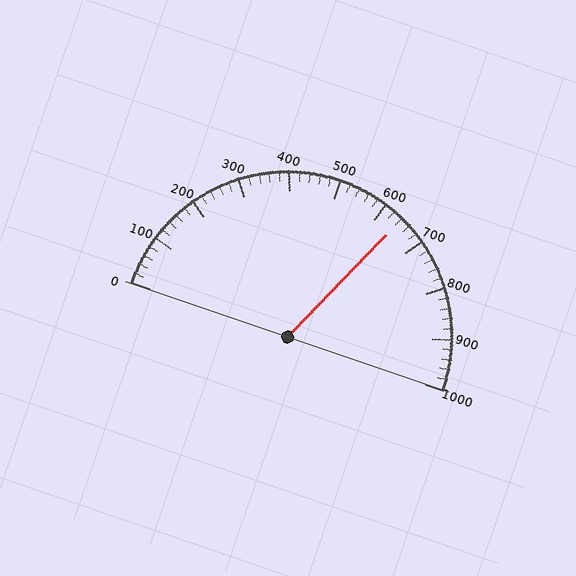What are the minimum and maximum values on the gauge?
The gauge ranges from 0 to 1000.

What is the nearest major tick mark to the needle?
The nearest major tick mark is 600.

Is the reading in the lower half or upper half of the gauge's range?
The reading is in the upper half of the range (0 to 1000).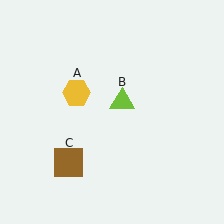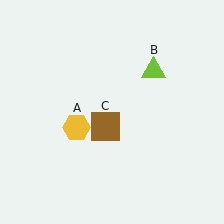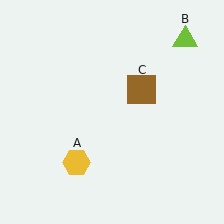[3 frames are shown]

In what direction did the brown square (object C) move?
The brown square (object C) moved up and to the right.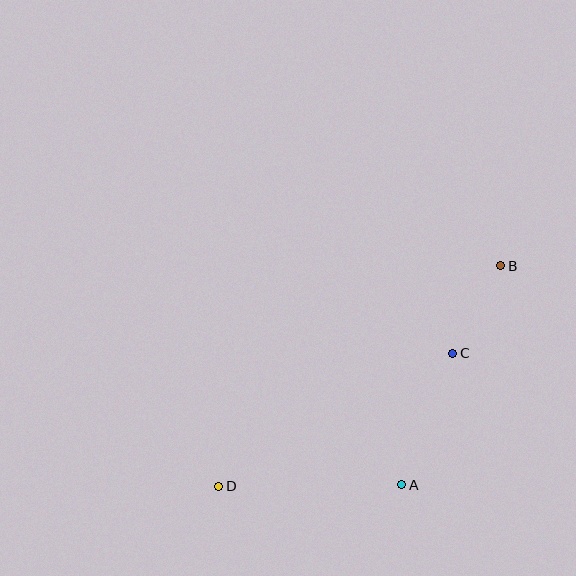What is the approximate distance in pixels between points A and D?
The distance between A and D is approximately 183 pixels.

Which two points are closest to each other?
Points B and C are closest to each other.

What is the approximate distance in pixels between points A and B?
The distance between A and B is approximately 241 pixels.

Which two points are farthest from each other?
Points B and D are farthest from each other.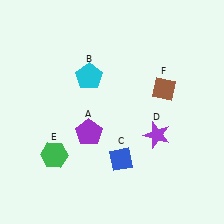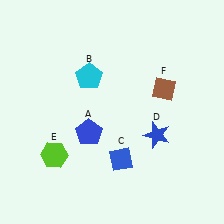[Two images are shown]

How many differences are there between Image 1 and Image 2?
There are 3 differences between the two images.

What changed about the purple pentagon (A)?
In Image 1, A is purple. In Image 2, it changed to blue.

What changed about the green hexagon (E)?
In Image 1, E is green. In Image 2, it changed to lime.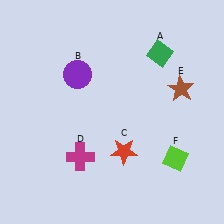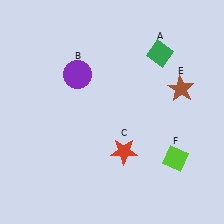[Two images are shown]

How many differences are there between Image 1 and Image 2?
There is 1 difference between the two images.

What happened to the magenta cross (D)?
The magenta cross (D) was removed in Image 2. It was in the bottom-left area of Image 1.